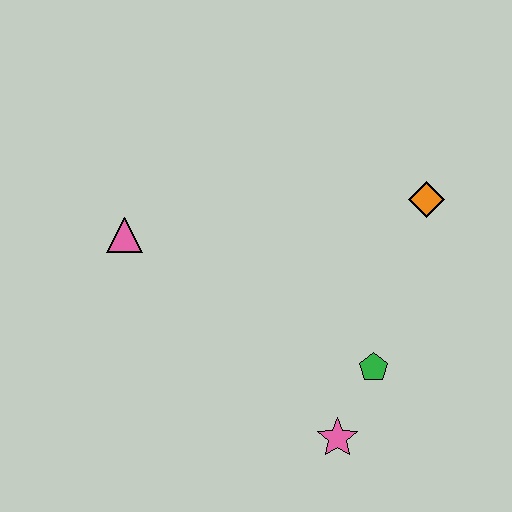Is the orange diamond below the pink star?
No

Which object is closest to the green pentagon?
The pink star is closest to the green pentagon.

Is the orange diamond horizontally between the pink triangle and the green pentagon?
No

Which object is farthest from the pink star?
The pink triangle is farthest from the pink star.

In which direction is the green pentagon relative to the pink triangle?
The green pentagon is to the right of the pink triangle.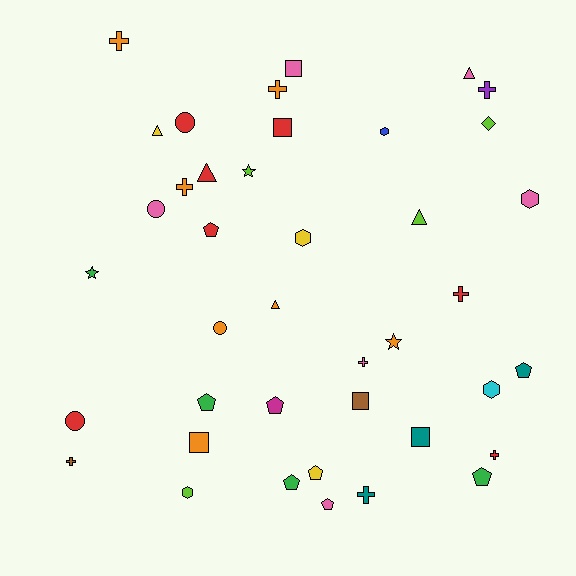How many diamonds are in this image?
There is 1 diamond.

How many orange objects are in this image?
There are 7 orange objects.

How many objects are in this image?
There are 40 objects.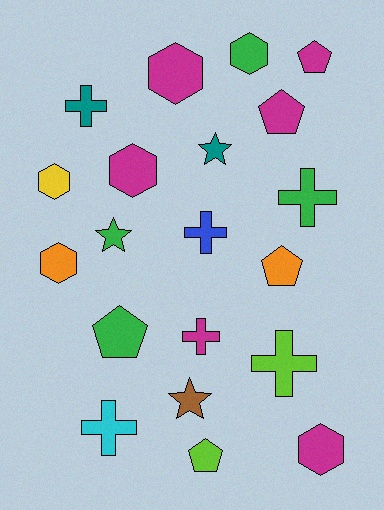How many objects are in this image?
There are 20 objects.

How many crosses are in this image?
There are 6 crosses.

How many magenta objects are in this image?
There are 6 magenta objects.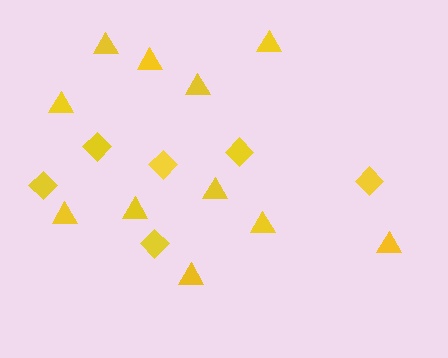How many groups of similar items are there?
There are 2 groups: one group of triangles (11) and one group of diamonds (6).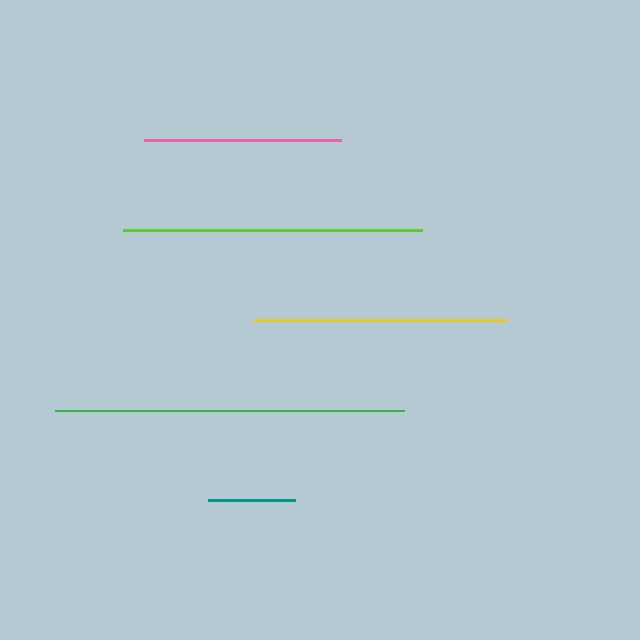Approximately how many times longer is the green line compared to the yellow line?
The green line is approximately 1.4 times the length of the yellow line.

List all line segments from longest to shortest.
From longest to shortest: green, lime, yellow, pink, teal.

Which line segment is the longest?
The green line is the longest at approximately 349 pixels.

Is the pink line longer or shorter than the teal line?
The pink line is longer than the teal line.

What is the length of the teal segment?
The teal segment is approximately 87 pixels long.